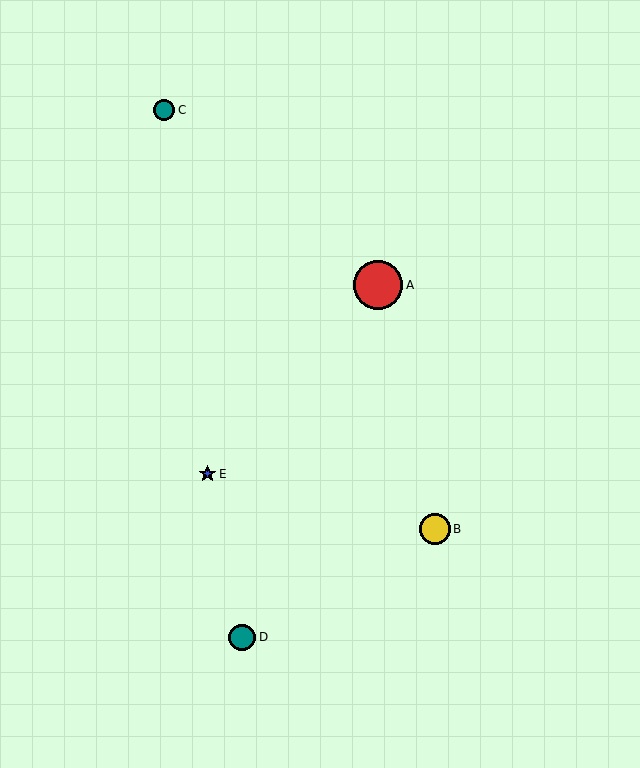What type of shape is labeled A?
Shape A is a red circle.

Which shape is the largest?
The red circle (labeled A) is the largest.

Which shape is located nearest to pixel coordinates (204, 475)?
The blue star (labeled E) at (207, 474) is nearest to that location.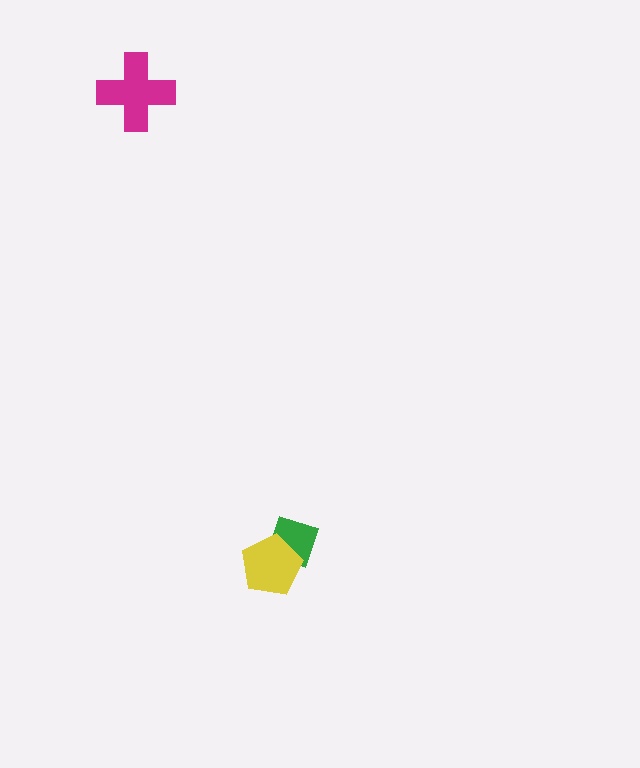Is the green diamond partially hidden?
Yes, it is partially covered by another shape.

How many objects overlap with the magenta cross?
0 objects overlap with the magenta cross.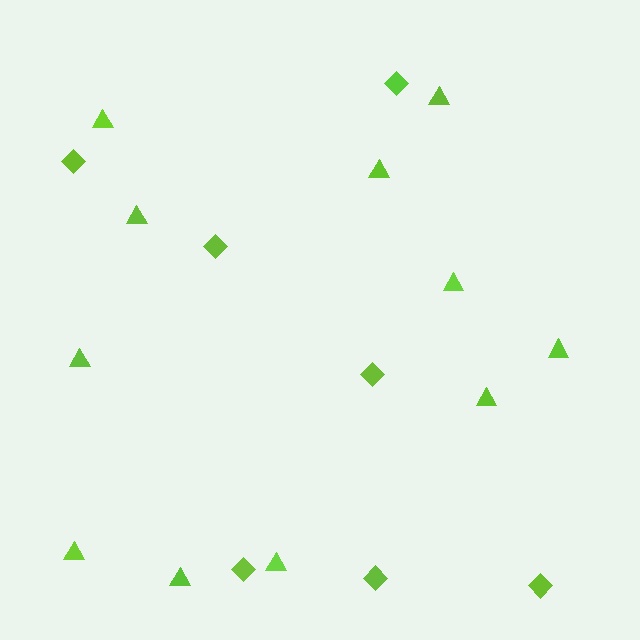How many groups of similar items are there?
There are 2 groups: one group of triangles (11) and one group of diamonds (7).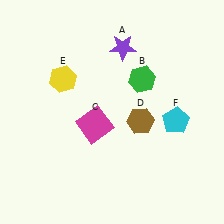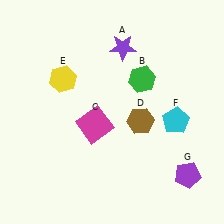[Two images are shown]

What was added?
A purple pentagon (G) was added in Image 2.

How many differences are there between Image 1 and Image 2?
There is 1 difference between the two images.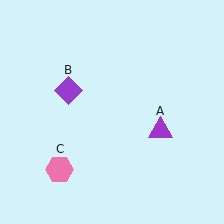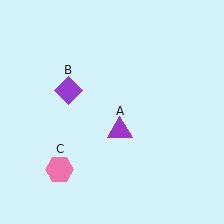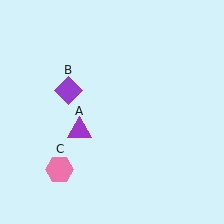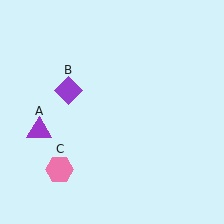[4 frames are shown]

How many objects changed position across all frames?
1 object changed position: purple triangle (object A).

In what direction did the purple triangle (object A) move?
The purple triangle (object A) moved left.